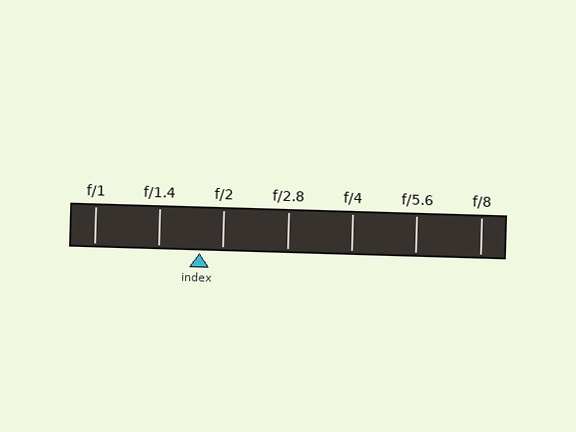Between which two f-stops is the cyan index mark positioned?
The index mark is between f/1.4 and f/2.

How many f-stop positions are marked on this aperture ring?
There are 7 f-stop positions marked.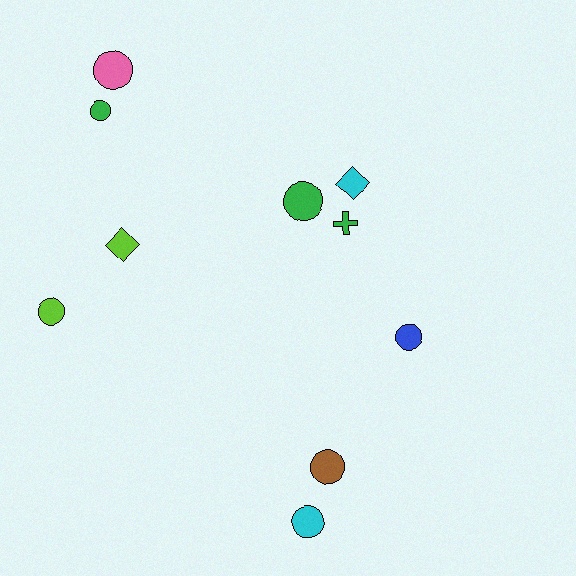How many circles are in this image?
There are 7 circles.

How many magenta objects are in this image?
There are no magenta objects.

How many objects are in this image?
There are 10 objects.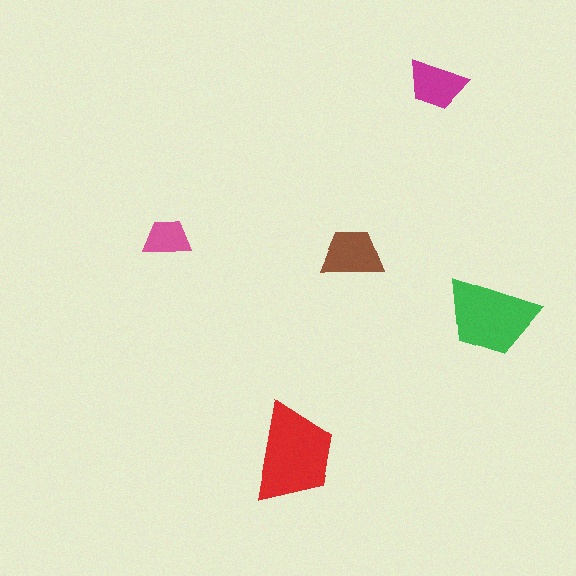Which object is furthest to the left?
The pink trapezoid is leftmost.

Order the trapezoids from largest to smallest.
the red one, the green one, the brown one, the magenta one, the pink one.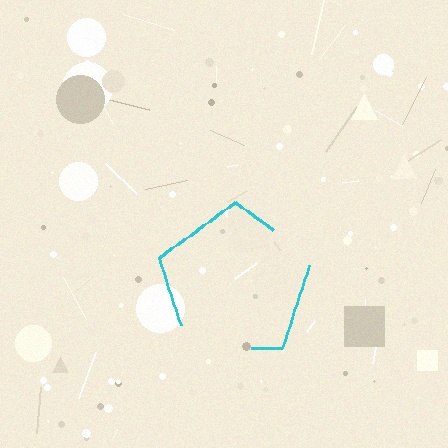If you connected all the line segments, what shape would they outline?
They would outline a pentagon.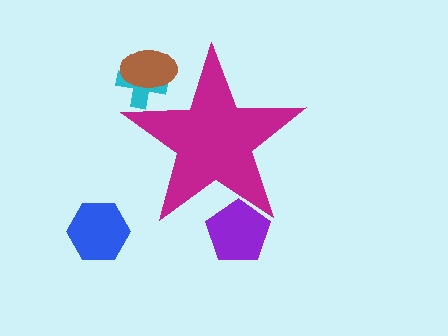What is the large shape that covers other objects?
A magenta star.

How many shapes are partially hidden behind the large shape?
3 shapes are partially hidden.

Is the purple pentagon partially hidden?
Yes, the purple pentagon is partially hidden behind the magenta star.